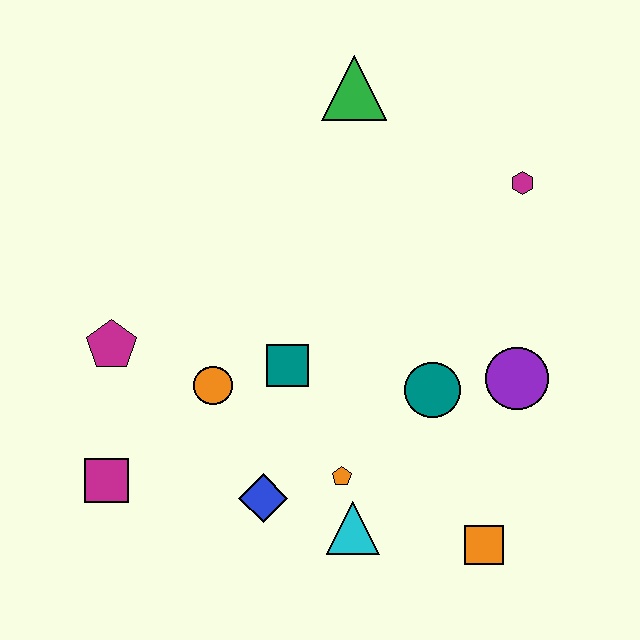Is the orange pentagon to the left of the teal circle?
Yes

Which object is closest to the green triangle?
The magenta hexagon is closest to the green triangle.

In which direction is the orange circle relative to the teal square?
The orange circle is to the left of the teal square.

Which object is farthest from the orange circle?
The magenta hexagon is farthest from the orange circle.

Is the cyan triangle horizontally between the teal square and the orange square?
Yes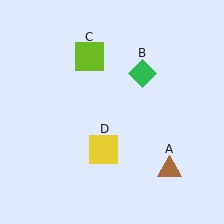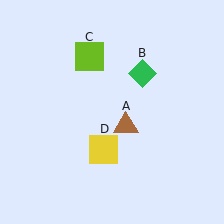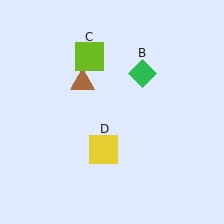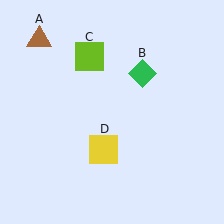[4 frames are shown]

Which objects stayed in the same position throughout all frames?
Green diamond (object B) and lime square (object C) and yellow square (object D) remained stationary.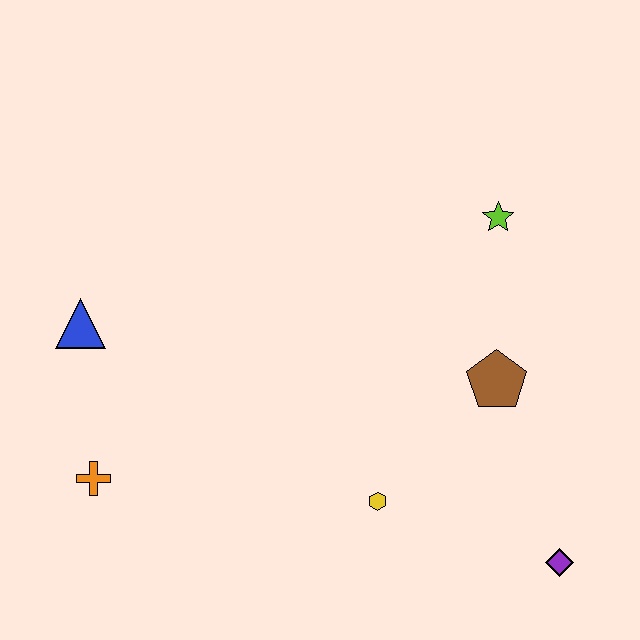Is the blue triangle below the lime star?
Yes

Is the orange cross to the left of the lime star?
Yes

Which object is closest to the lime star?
The brown pentagon is closest to the lime star.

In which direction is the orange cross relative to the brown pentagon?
The orange cross is to the left of the brown pentagon.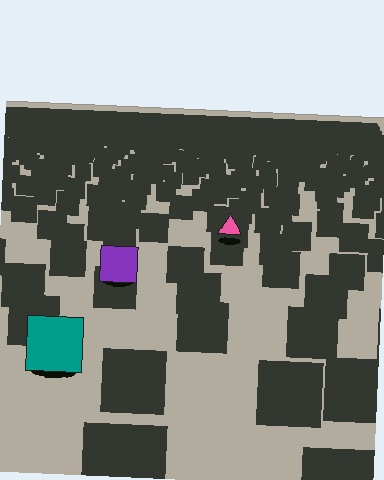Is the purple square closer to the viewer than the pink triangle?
Yes. The purple square is closer — you can tell from the texture gradient: the ground texture is coarser near it.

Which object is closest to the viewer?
The teal square is closest. The texture marks near it are larger and more spread out.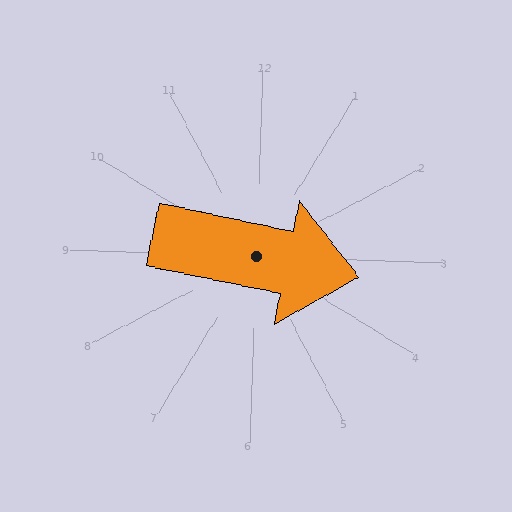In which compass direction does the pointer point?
East.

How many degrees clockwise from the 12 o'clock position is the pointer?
Approximately 100 degrees.